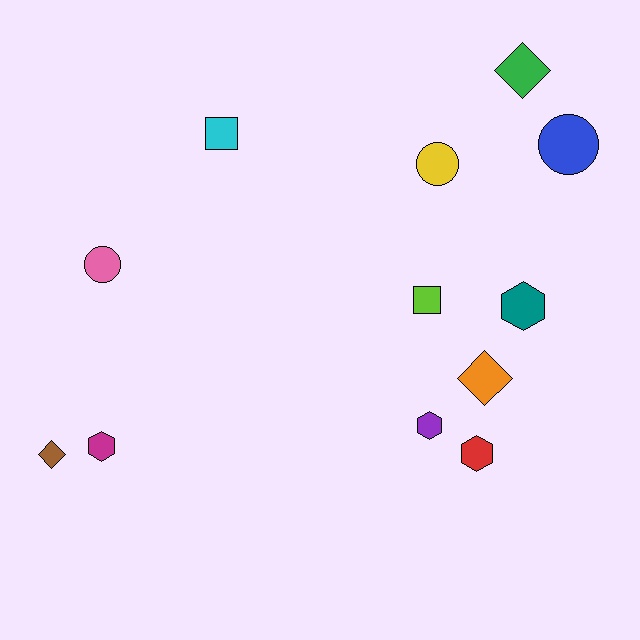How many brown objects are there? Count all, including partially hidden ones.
There is 1 brown object.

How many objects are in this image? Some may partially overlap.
There are 12 objects.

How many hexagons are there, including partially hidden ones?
There are 4 hexagons.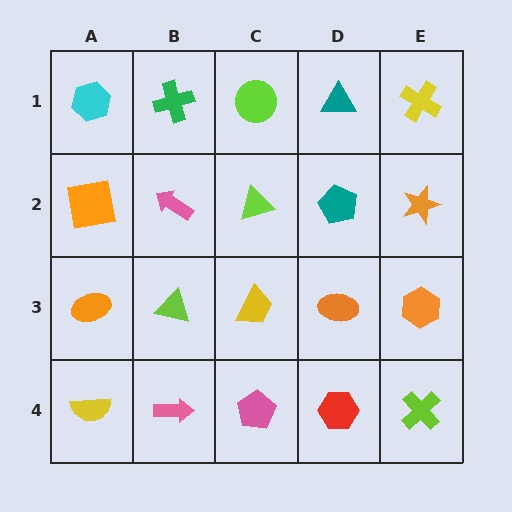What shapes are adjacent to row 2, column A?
A cyan hexagon (row 1, column A), an orange ellipse (row 3, column A), a pink arrow (row 2, column B).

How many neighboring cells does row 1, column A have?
2.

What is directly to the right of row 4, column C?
A red hexagon.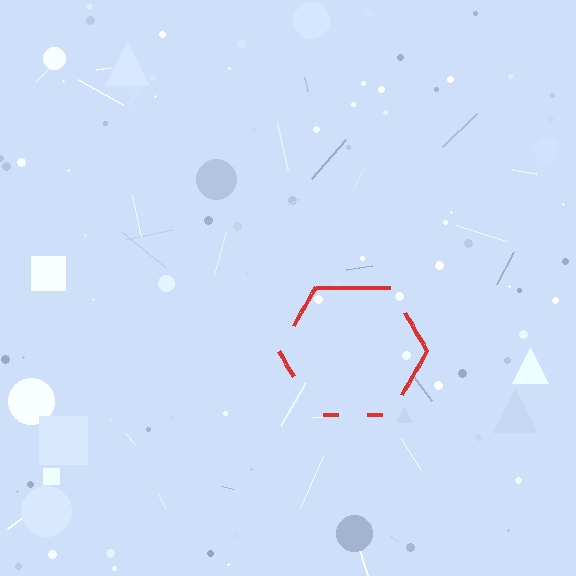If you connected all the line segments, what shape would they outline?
They would outline a hexagon.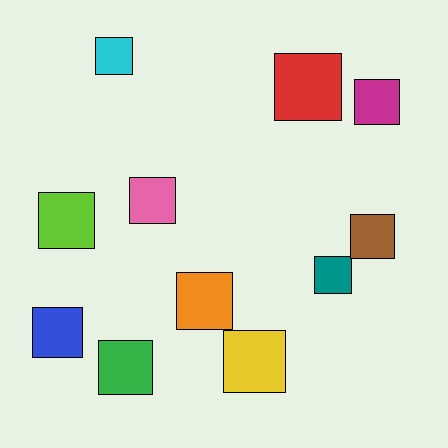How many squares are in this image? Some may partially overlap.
There are 11 squares.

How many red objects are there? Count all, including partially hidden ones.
There is 1 red object.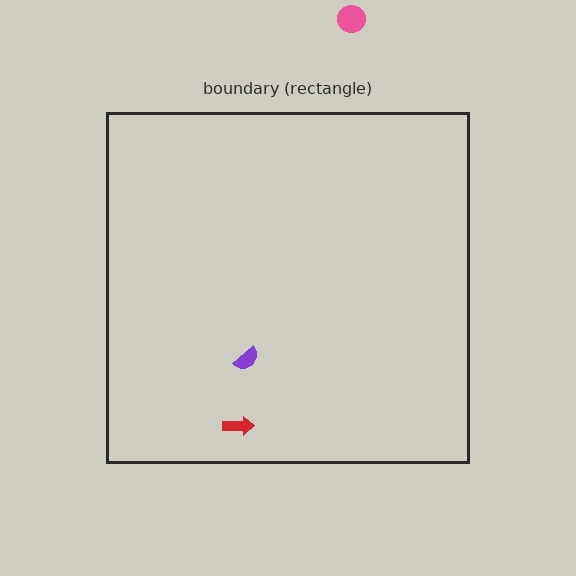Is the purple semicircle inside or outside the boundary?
Inside.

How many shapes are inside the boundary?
2 inside, 1 outside.